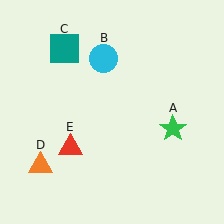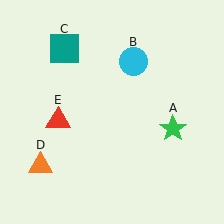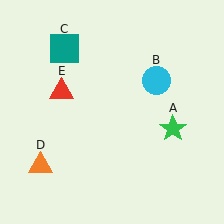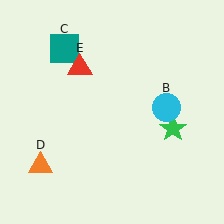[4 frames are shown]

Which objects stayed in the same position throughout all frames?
Green star (object A) and teal square (object C) and orange triangle (object D) remained stationary.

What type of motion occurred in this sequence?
The cyan circle (object B), red triangle (object E) rotated clockwise around the center of the scene.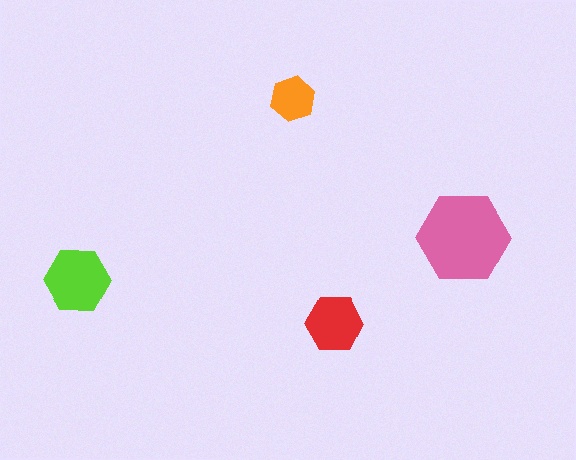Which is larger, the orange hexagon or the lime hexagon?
The lime one.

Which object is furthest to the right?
The pink hexagon is rightmost.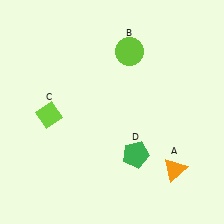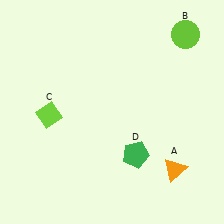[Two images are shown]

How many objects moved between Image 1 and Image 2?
1 object moved between the two images.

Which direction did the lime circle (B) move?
The lime circle (B) moved right.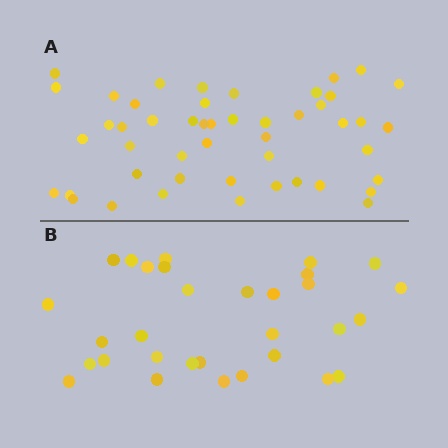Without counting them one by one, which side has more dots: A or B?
Region A (the top region) has more dots.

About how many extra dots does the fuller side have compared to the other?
Region A has approximately 15 more dots than region B.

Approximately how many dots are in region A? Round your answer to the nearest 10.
About 50 dots. (The exact count is 48, which rounds to 50.)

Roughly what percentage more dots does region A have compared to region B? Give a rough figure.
About 55% more.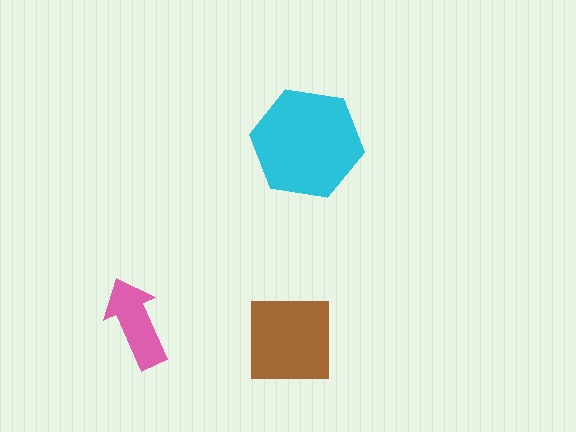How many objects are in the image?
There are 3 objects in the image.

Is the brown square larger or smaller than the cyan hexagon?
Smaller.